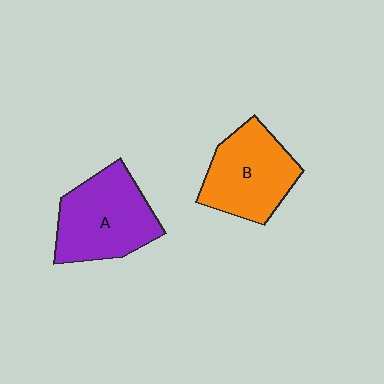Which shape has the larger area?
Shape A (purple).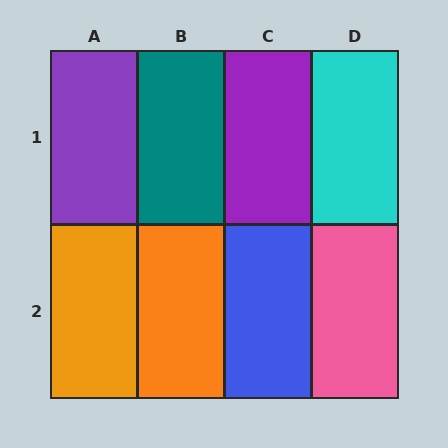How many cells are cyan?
1 cell is cyan.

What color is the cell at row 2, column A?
Orange.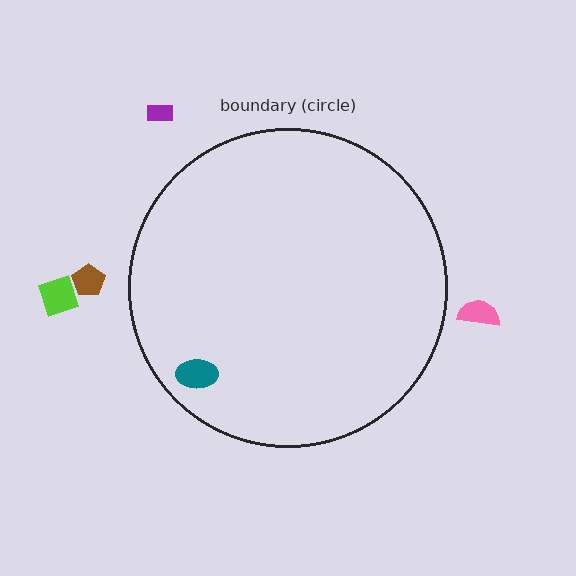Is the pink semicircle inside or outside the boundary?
Outside.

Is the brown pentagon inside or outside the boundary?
Outside.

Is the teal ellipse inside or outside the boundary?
Inside.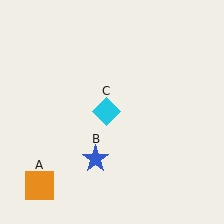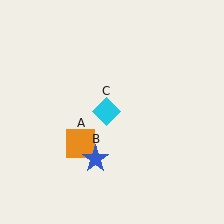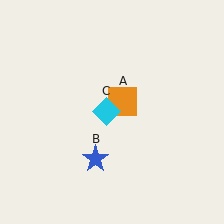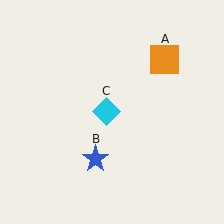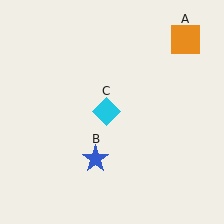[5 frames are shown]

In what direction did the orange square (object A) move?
The orange square (object A) moved up and to the right.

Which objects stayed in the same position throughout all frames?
Blue star (object B) and cyan diamond (object C) remained stationary.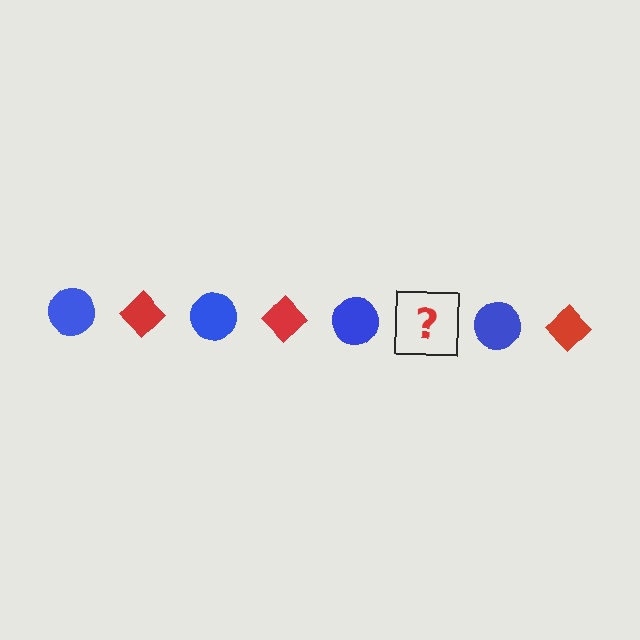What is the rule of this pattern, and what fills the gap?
The rule is that the pattern alternates between blue circle and red diamond. The gap should be filled with a red diamond.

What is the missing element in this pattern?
The missing element is a red diamond.